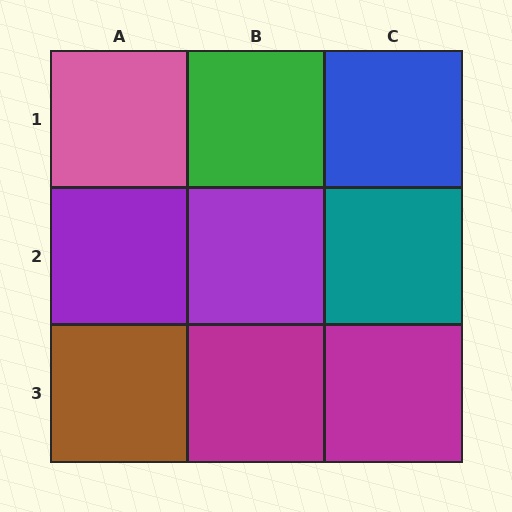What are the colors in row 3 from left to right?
Brown, magenta, magenta.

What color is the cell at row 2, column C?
Teal.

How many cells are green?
1 cell is green.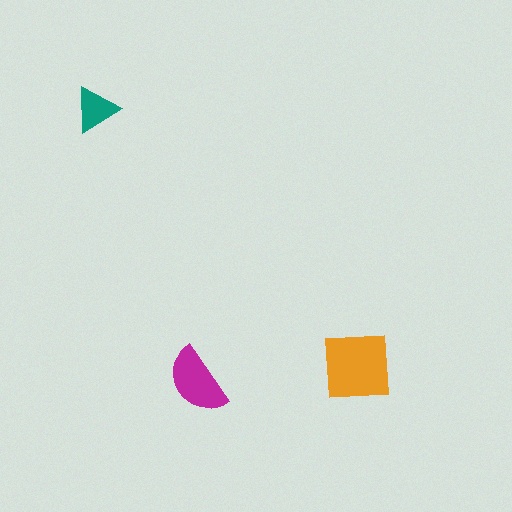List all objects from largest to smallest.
The orange square, the magenta semicircle, the teal triangle.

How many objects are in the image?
There are 3 objects in the image.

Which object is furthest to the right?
The orange square is rightmost.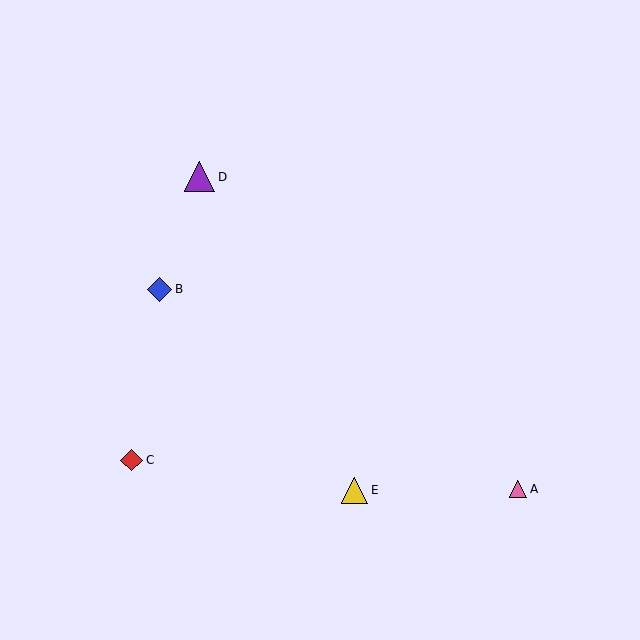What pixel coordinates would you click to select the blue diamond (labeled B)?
Click at (160, 289) to select the blue diamond B.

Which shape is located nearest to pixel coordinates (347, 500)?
The yellow triangle (labeled E) at (355, 490) is nearest to that location.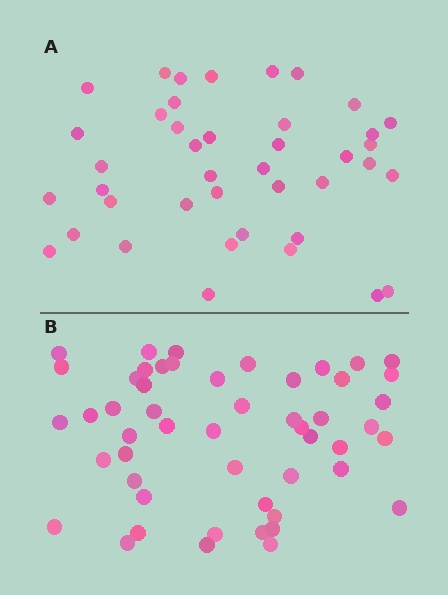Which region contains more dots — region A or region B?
Region B (the bottom region) has more dots.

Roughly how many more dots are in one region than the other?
Region B has roughly 10 or so more dots than region A.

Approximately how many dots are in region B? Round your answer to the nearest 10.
About 50 dots. (The exact count is 51, which rounds to 50.)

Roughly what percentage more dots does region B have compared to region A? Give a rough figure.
About 25% more.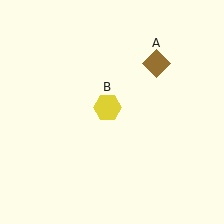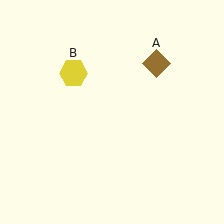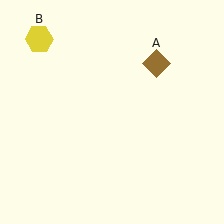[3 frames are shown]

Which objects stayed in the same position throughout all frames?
Brown diamond (object A) remained stationary.